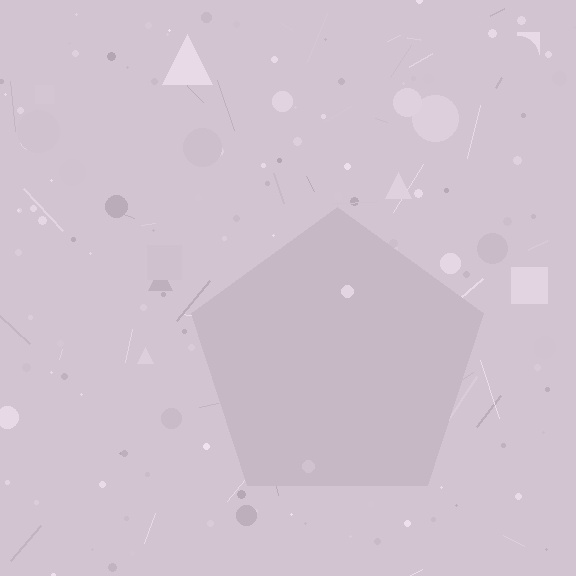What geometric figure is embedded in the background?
A pentagon is embedded in the background.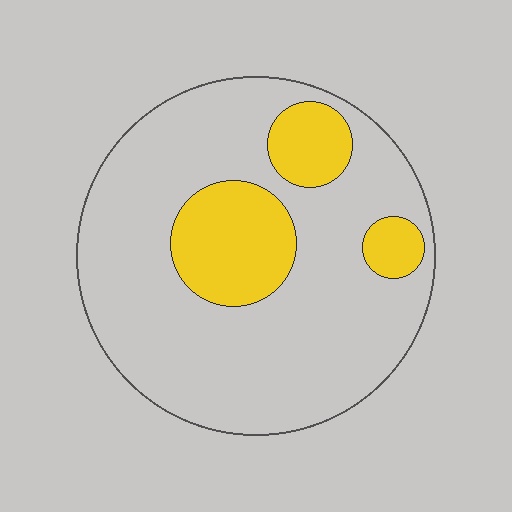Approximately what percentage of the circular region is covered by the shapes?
Approximately 20%.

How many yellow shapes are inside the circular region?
3.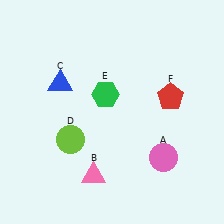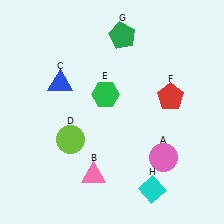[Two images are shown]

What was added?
A green pentagon (G), a cyan diamond (H) were added in Image 2.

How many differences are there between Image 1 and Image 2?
There are 2 differences between the two images.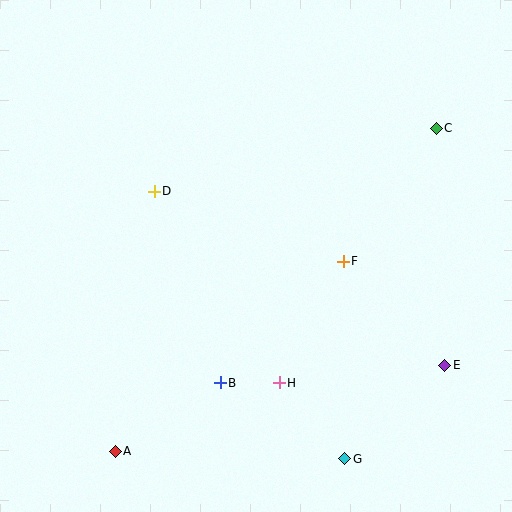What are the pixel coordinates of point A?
Point A is at (115, 451).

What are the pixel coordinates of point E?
Point E is at (444, 365).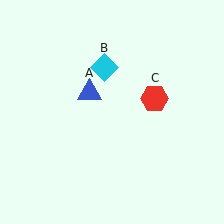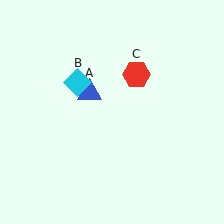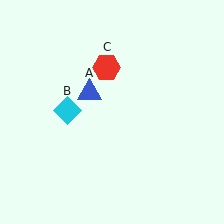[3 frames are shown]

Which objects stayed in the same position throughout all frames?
Blue triangle (object A) remained stationary.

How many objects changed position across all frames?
2 objects changed position: cyan diamond (object B), red hexagon (object C).